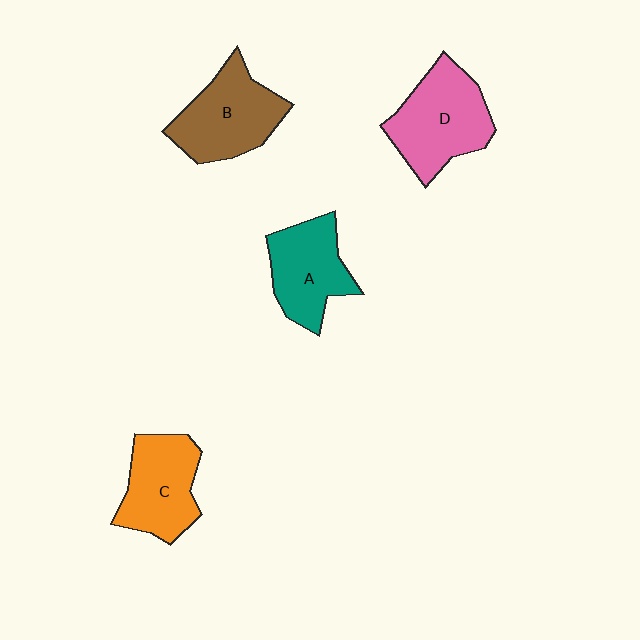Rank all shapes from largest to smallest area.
From largest to smallest: D (pink), B (brown), C (orange), A (teal).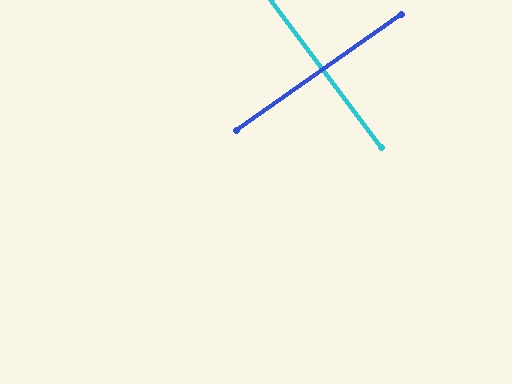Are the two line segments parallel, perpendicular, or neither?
Perpendicular — they meet at approximately 89°.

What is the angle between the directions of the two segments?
Approximately 89 degrees.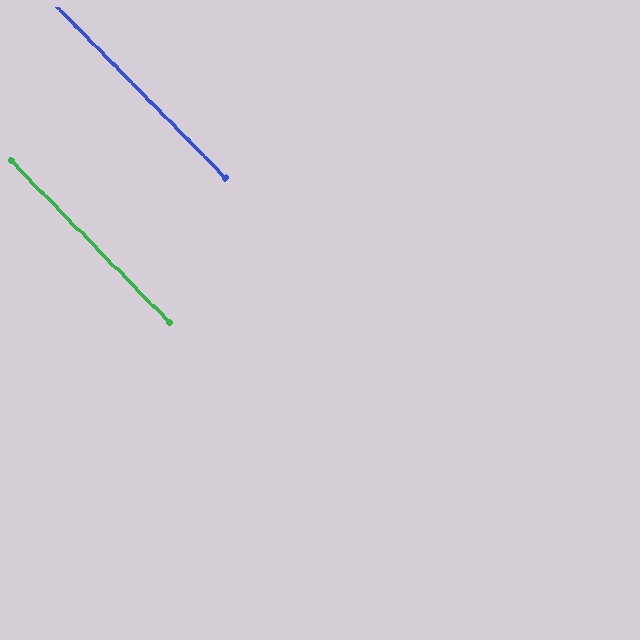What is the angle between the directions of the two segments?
Approximately 0 degrees.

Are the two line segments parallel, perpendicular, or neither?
Parallel — their directions differ by only 0.2°.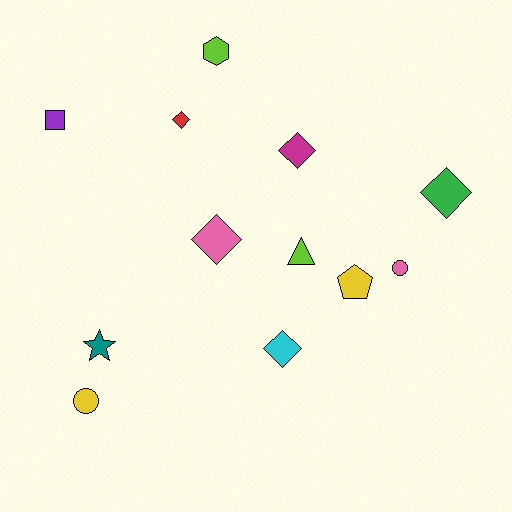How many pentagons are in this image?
There is 1 pentagon.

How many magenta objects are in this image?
There is 1 magenta object.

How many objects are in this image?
There are 12 objects.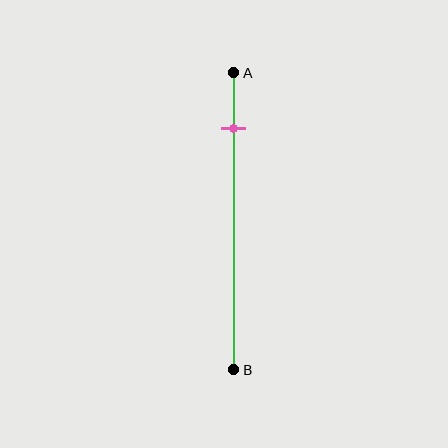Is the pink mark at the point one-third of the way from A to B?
No, the mark is at about 20% from A, not at the 33% one-third point.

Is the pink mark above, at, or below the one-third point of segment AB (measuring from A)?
The pink mark is above the one-third point of segment AB.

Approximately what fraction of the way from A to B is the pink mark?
The pink mark is approximately 20% of the way from A to B.